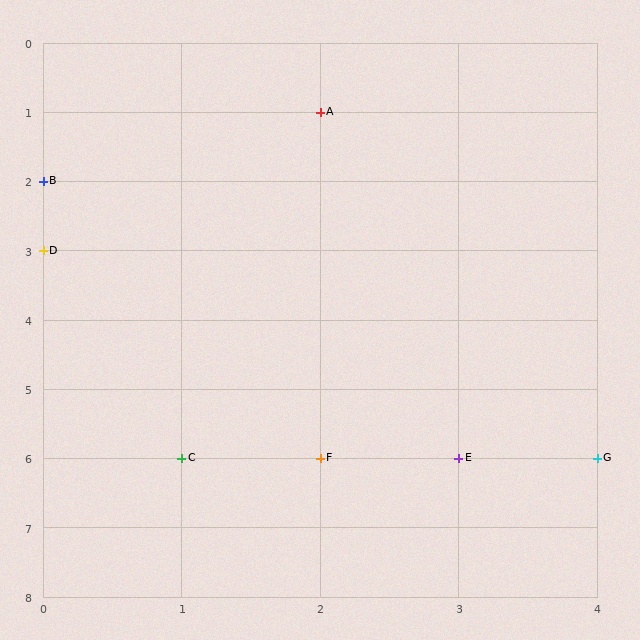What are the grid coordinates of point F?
Point F is at grid coordinates (2, 6).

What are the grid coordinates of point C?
Point C is at grid coordinates (1, 6).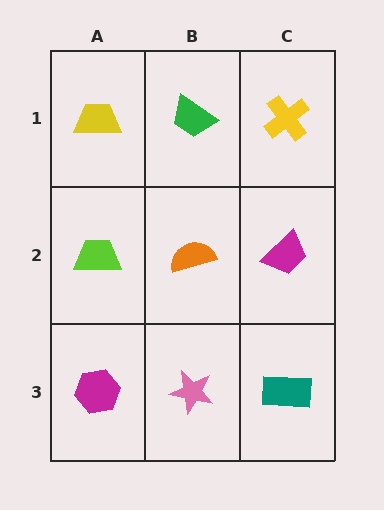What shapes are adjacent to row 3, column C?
A magenta trapezoid (row 2, column C), a pink star (row 3, column B).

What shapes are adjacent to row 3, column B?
An orange semicircle (row 2, column B), a magenta hexagon (row 3, column A), a teal rectangle (row 3, column C).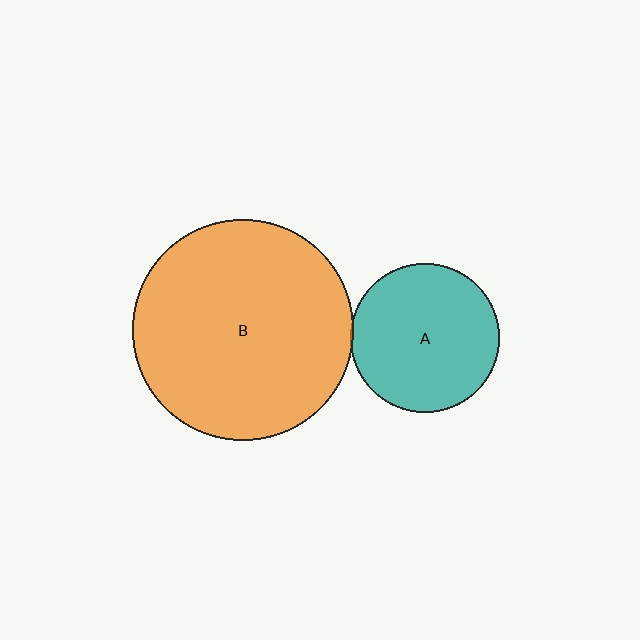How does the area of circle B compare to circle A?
Approximately 2.2 times.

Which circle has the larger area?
Circle B (orange).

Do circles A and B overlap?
Yes.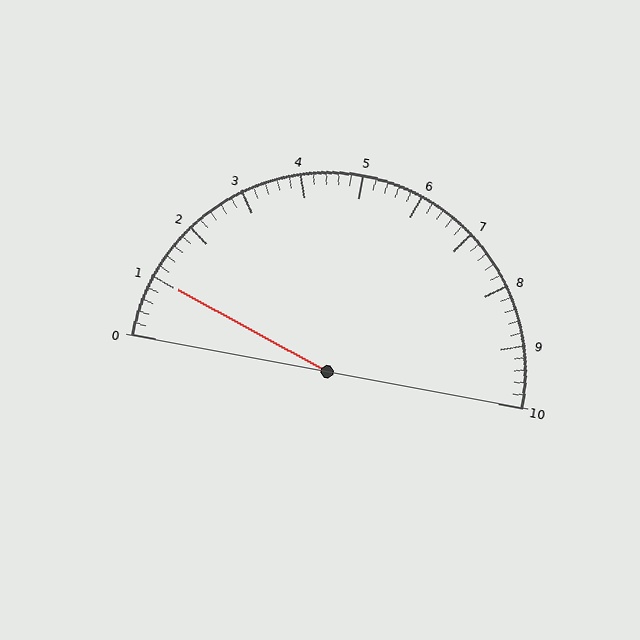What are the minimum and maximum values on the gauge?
The gauge ranges from 0 to 10.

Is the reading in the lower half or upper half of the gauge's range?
The reading is in the lower half of the range (0 to 10).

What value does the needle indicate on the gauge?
The needle indicates approximately 1.0.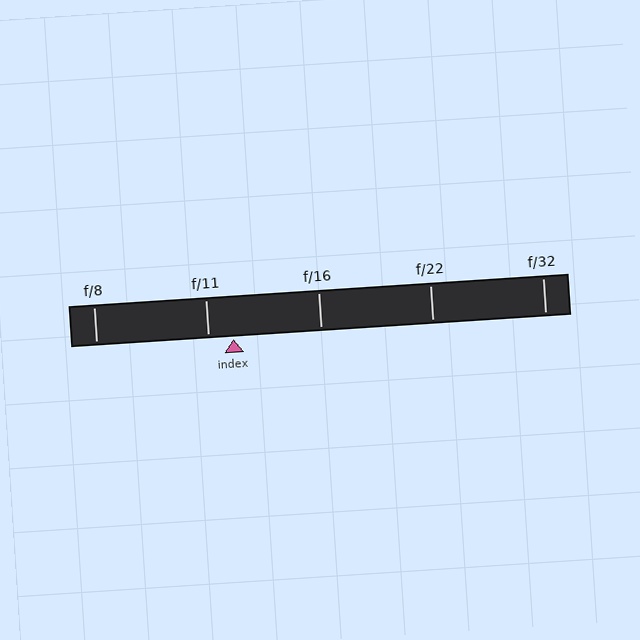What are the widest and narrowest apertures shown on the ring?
The widest aperture shown is f/8 and the narrowest is f/32.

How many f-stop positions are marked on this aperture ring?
There are 5 f-stop positions marked.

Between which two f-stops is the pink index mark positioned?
The index mark is between f/11 and f/16.